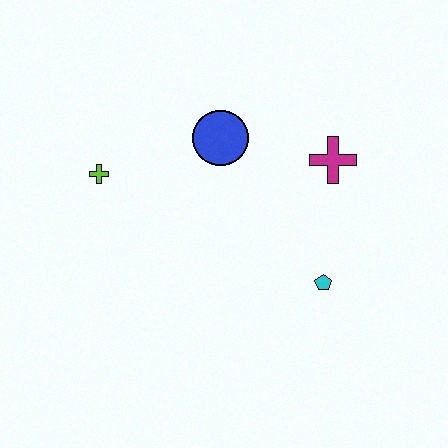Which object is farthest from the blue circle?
The cyan pentagon is farthest from the blue circle.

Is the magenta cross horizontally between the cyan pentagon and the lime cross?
No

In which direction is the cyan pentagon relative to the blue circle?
The cyan pentagon is below the blue circle.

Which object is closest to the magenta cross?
The blue circle is closest to the magenta cross.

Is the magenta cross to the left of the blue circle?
No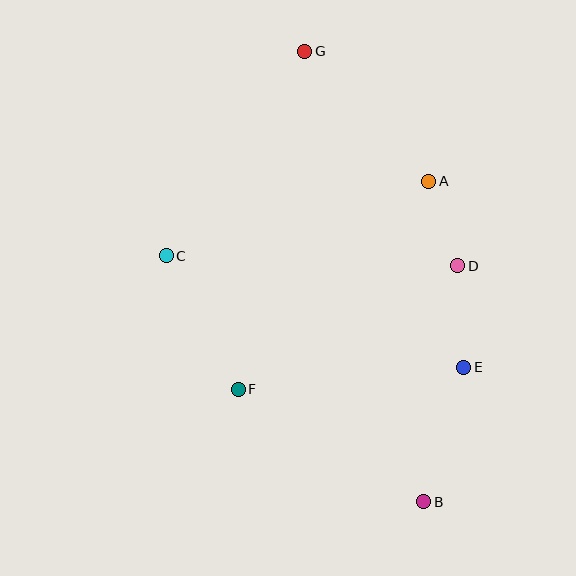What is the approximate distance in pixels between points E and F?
The distance between E and F is approximately 226 pixels.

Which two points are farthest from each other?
Points B and G are farthest from each other.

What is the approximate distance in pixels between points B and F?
The distance between B and F is approximately 217 pixels.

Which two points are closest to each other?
Points A and D are closest to each other.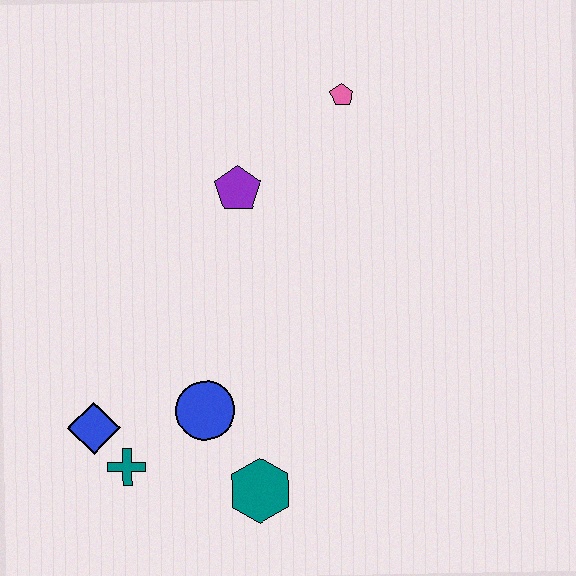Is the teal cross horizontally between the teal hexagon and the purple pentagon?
No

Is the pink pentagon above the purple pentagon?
Yes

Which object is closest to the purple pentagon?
The pink pentagon is closest to the purple pentagon.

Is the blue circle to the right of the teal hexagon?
No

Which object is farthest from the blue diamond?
The pink pentagon is farthest from the blue diamond.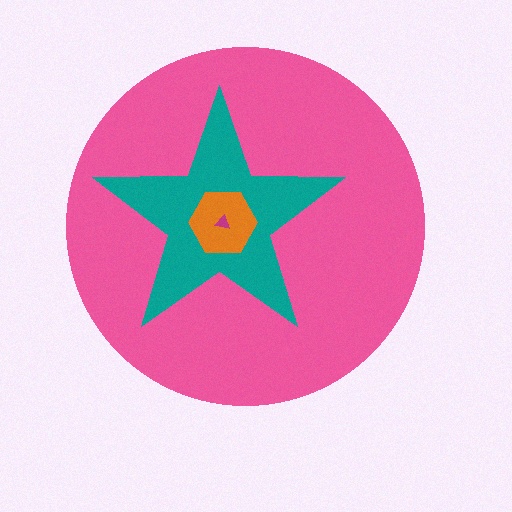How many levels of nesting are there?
4.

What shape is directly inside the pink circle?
The teal star.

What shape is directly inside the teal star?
The orange hexagon.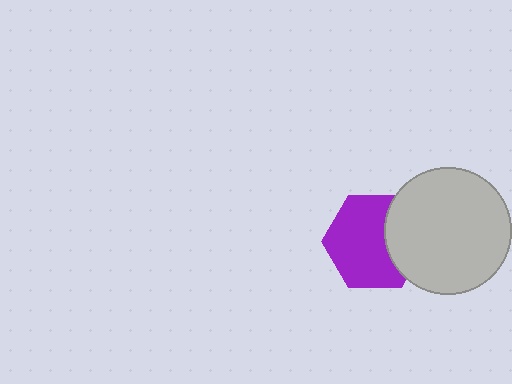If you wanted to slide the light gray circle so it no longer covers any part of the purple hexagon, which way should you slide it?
Slide it right — that is the most direct way to separate the two shapes.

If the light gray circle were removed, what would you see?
You would see the complete purple hexagon.